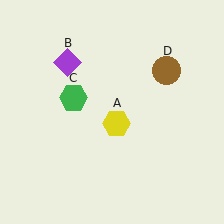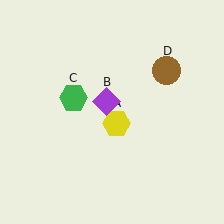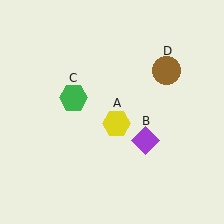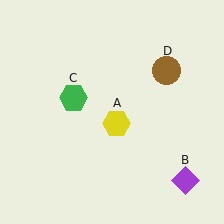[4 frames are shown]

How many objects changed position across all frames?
1 object changed position: purple diamond (object B).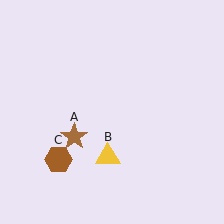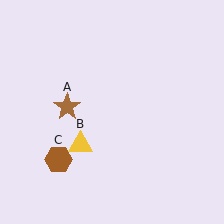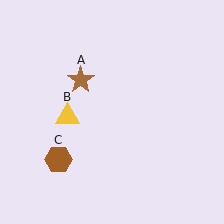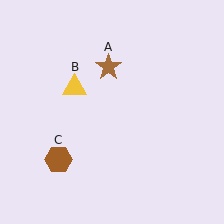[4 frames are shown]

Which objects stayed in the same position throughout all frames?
Brown hexagon (object C) remained stationary.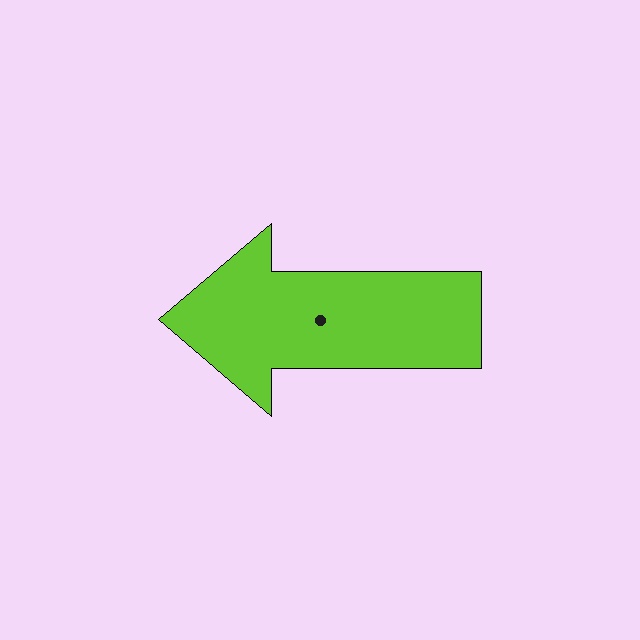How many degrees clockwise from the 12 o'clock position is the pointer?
Approximately 270 degrees.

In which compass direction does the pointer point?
West.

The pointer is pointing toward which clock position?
Roughly 9 o'clock.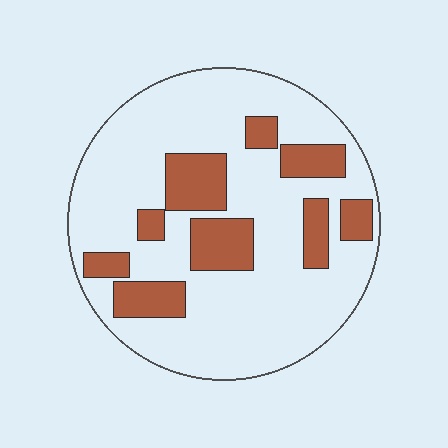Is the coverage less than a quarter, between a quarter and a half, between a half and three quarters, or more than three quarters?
Less than a quarter.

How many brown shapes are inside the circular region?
9.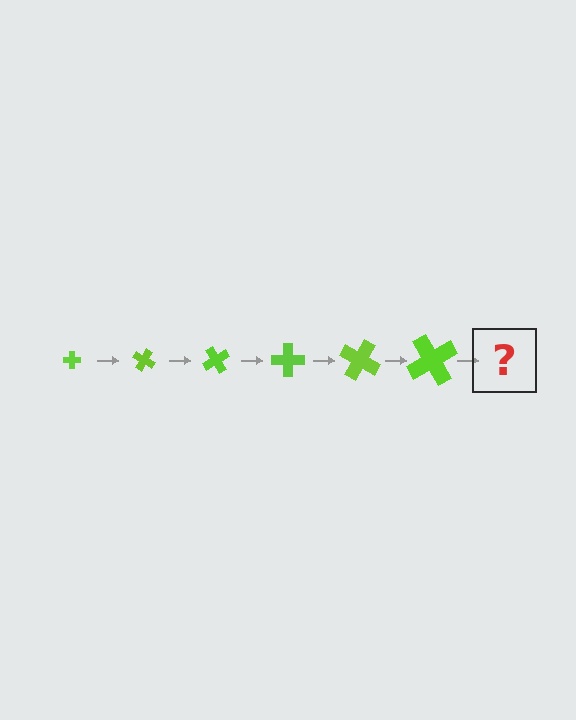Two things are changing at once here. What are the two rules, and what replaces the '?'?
The two rules are that the cross grows larger each step and it rotates 30 degrees each step. The '?' should be a cross, larger than the previous one and rotated 180 degrees from the start.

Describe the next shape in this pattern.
It should be a cross, larger than the previous one and rotated 180 degrees from the start.